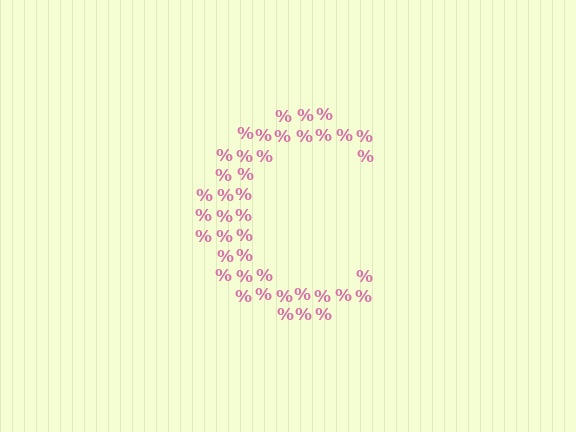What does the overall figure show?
The overall figure shows the letter C.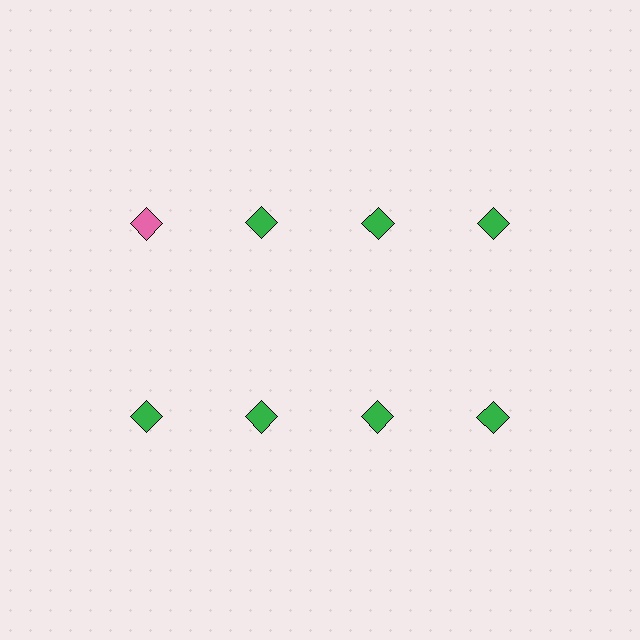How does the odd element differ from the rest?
It has a different color: pink instead of green.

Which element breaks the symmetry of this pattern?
The pink diamond in the top row, leftmost column breaks the symmetry. All other shapes are green diamonds.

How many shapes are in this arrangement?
There are 8 shapes arranged in a grid pattern.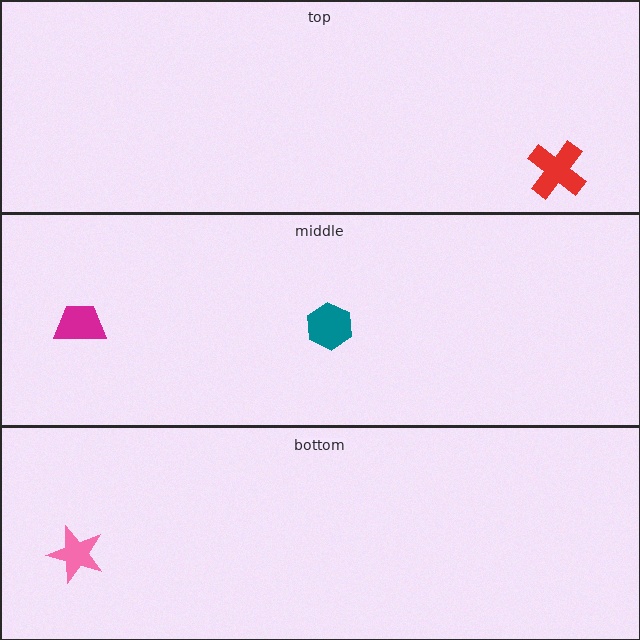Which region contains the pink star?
The bottom region.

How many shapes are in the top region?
1.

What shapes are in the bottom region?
The pink star.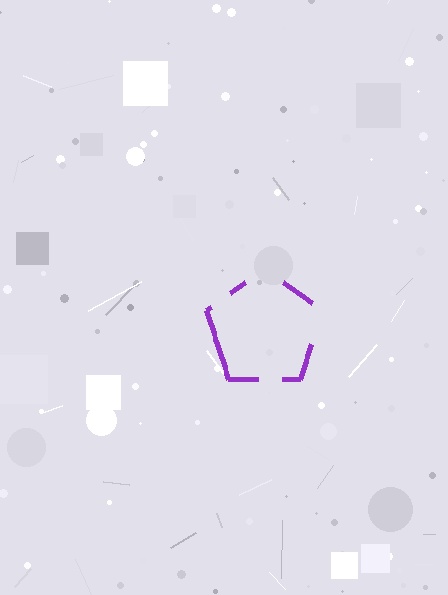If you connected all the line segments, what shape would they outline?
They would outline a pentagon.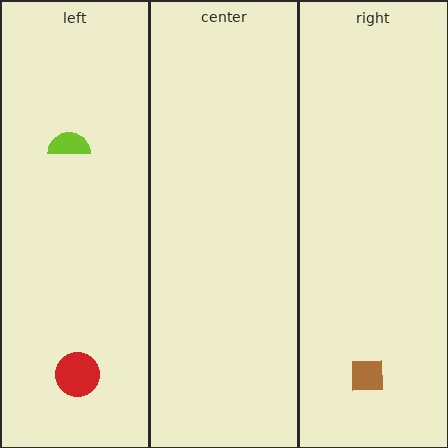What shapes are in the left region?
The lime semicircle, the red circle.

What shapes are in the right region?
The brown square.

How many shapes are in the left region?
2.